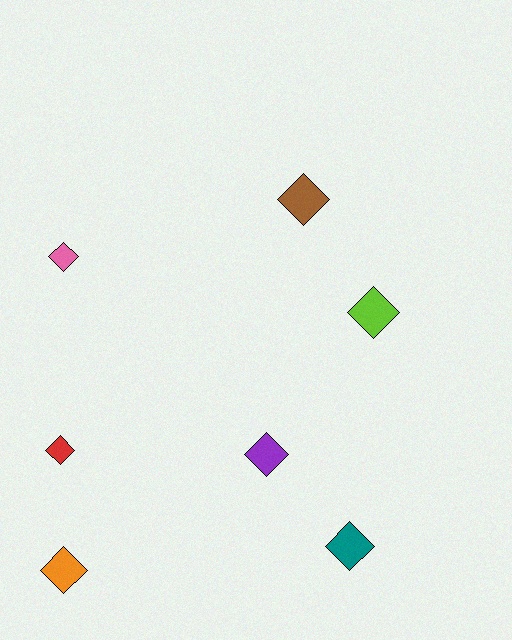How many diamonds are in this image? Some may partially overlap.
There are 7 diamonds.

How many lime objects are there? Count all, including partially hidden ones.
There is 1 lime object.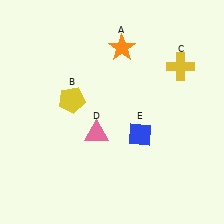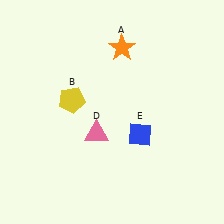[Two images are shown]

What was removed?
The yellow cross (C) was removed in Image 2.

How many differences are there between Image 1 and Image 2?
There is 1 difference between the two images.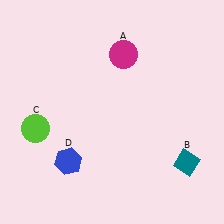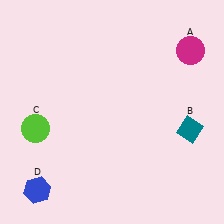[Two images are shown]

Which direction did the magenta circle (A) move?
The magenta circle (A) moved right.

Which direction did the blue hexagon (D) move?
The blue hexagon (D) moved left.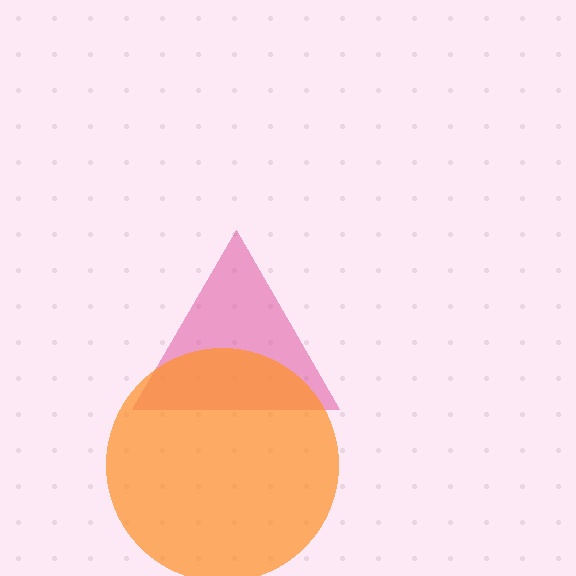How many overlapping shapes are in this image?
There are 2 overlapping shapes in the image.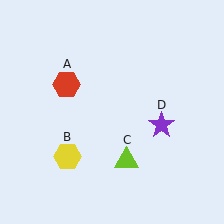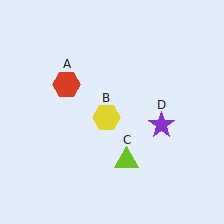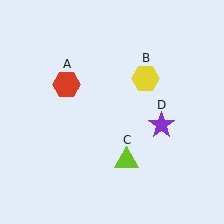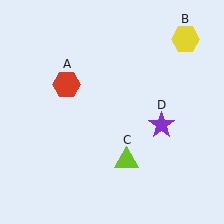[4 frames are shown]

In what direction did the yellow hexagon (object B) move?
The yellow hexagon (object B) moved up and to the right.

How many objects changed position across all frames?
1 object changed position: yellow hexagon (object B).